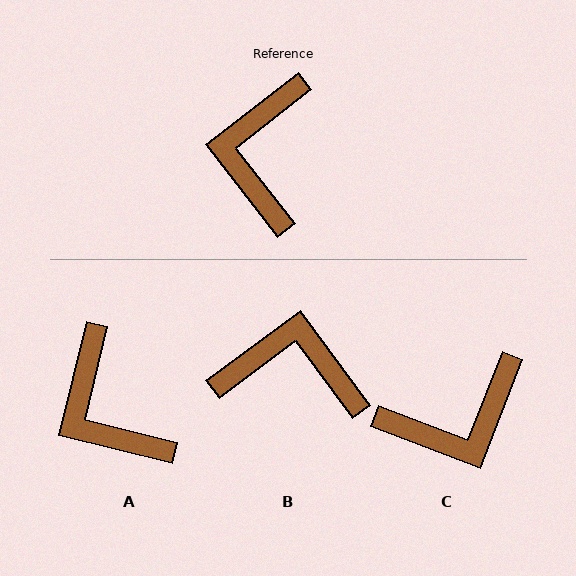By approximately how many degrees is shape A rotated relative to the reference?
Approximately 38 degrees counter-clockwise.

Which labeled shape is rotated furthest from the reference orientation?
C, about 121 degrees away.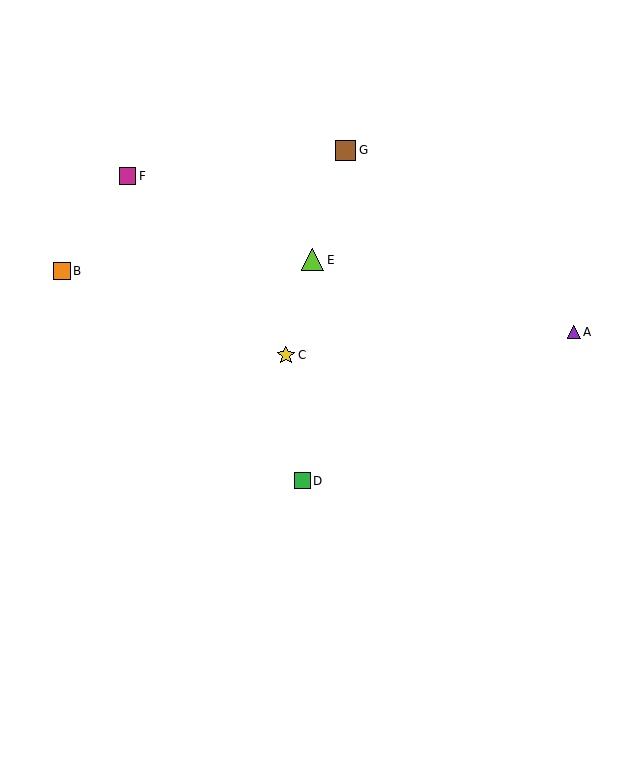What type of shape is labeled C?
Shape C is a yellow star.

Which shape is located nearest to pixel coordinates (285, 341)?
The yellow star (labeled C) at (286, 355) is nearest to that location.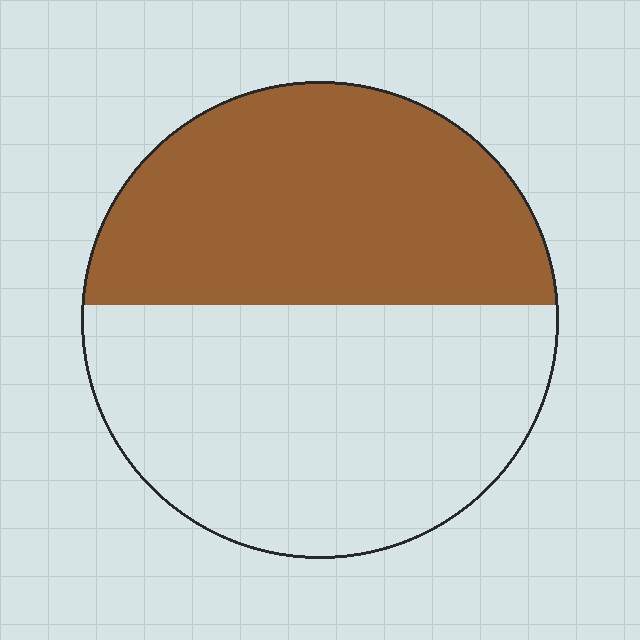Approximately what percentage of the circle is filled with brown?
Approximately 45%.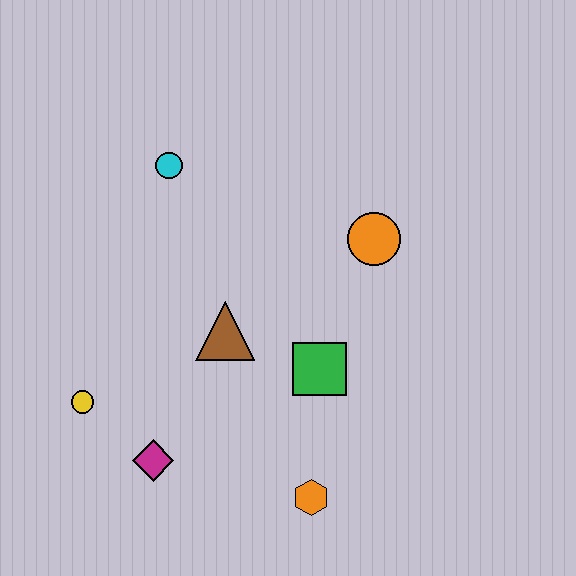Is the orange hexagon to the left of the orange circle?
Yes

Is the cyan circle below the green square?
No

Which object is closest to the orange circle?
The green square is closest to the orange circle.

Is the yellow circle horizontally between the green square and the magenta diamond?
No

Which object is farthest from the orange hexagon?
The cyan circle is farthest from the orange hexagon.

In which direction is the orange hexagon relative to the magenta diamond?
The orange hexagon is to the right of the magenta diamond.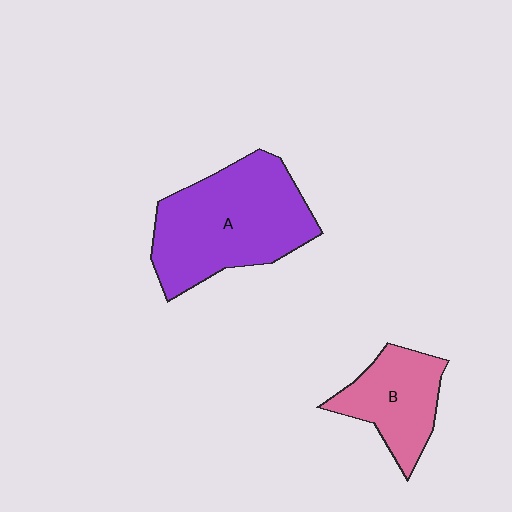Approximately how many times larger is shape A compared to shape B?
Approximately 1.8 times.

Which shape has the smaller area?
Shape B (pink).